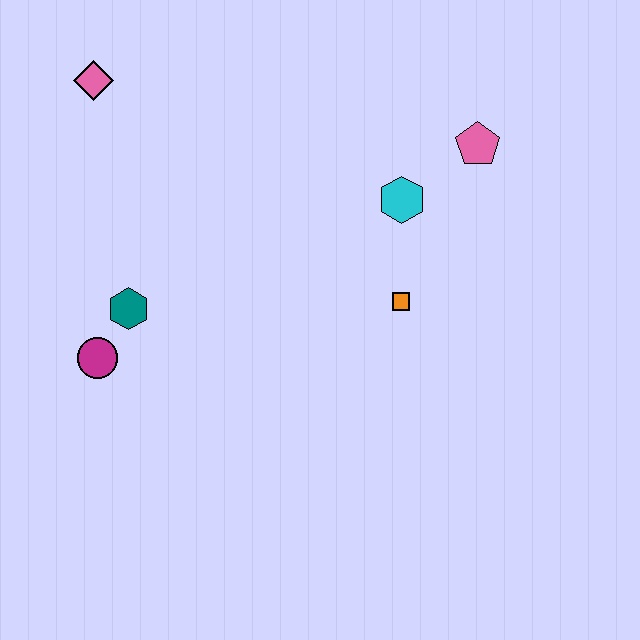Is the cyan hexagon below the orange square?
No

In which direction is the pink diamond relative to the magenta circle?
The pink diamond is above the magenta circle.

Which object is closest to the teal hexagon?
The magenta circle is closest to the teal hexagon.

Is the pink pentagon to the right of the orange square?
Yes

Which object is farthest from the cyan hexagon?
The magenta circle is farthest from the cyan hexagon.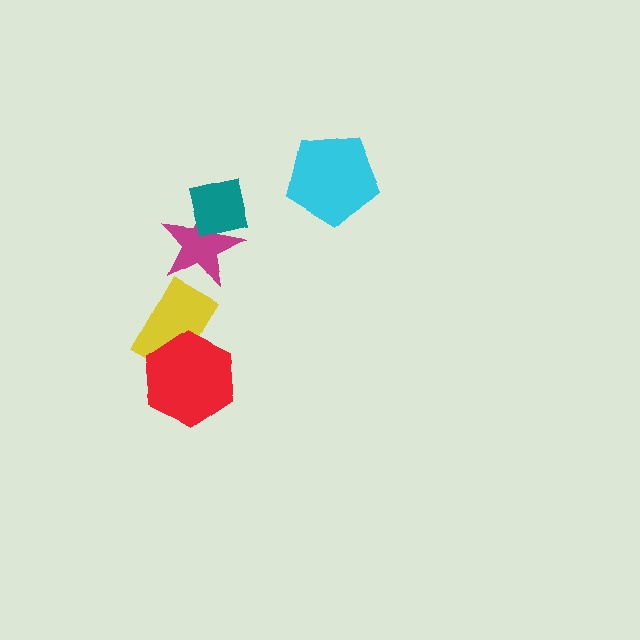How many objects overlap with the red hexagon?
1 object overlaps with the red hexagon.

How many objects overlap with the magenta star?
1 object overlaps with the magenta star.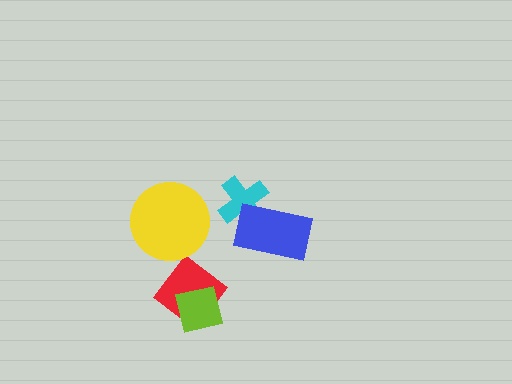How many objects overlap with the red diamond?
1 object overlaps with the red diamond.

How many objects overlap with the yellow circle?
0 objects overlap with the yellow circle.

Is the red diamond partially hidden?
Yes, it is partially covered by another shape.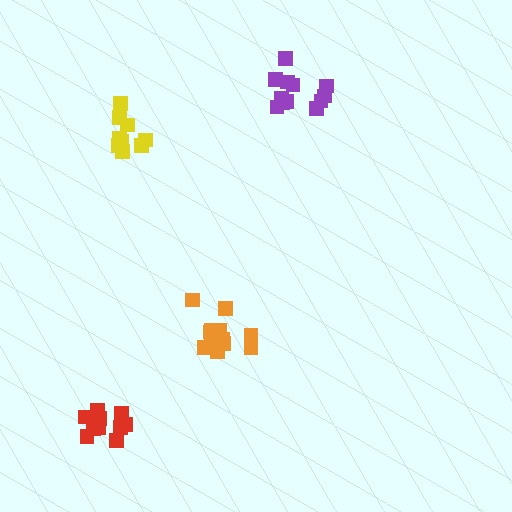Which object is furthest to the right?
The purple cluster is rightmost.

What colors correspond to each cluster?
The clusters are colored: red, orange, yellow, purple.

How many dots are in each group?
Group 1: 10 dots, Group 2: 14 dots, Group 3: 9 dots, Group 4: 12 dots (45 total).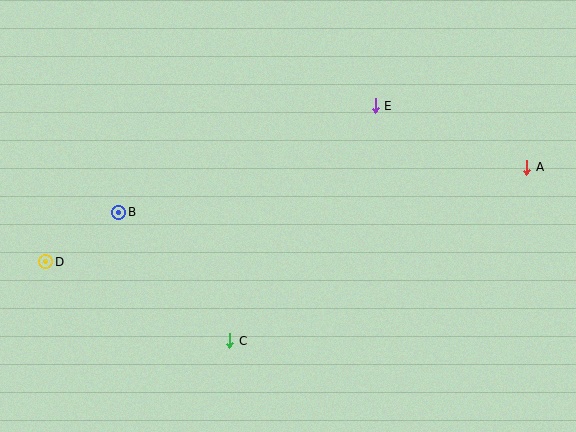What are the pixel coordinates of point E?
Point E is at (375, 106).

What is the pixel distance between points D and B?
The distance between D and B is 88 pixels.